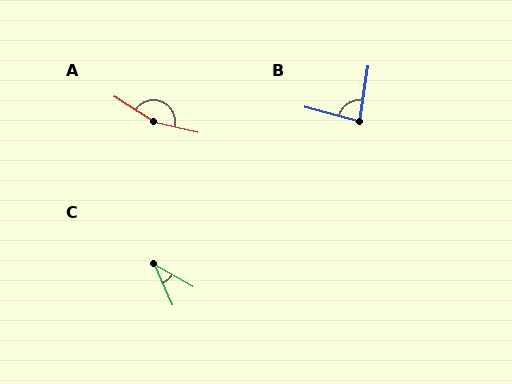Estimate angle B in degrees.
Approximately 83 degrees.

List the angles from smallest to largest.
C (36°), B (83°), A (161°).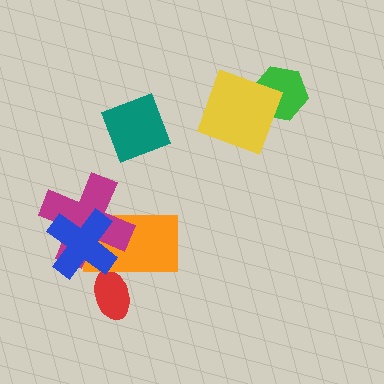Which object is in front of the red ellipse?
The orange rectangle is in front of the red ellipse.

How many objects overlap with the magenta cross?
2 objects overlap with the magenta cross.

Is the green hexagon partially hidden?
Yes, it is partially covered by another shape.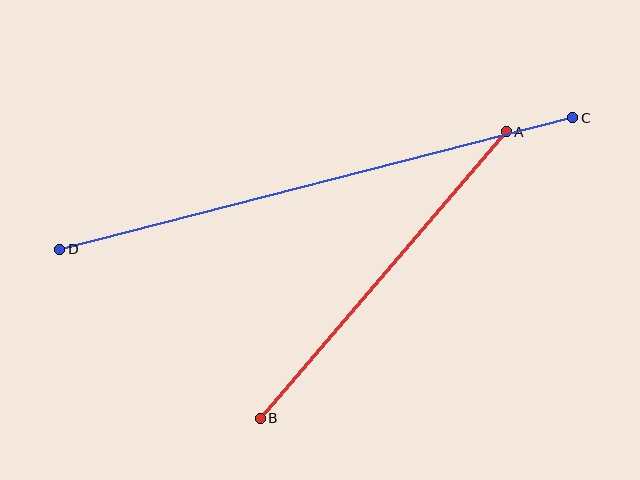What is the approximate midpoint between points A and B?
The midpoint is at approximately (383, 275) pixels.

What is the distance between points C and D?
The distance is approximately 530 pixels.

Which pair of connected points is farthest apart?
Points C and D are farthest apart.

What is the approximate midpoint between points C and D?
The midpoint is at approximately (316, 183) pixels.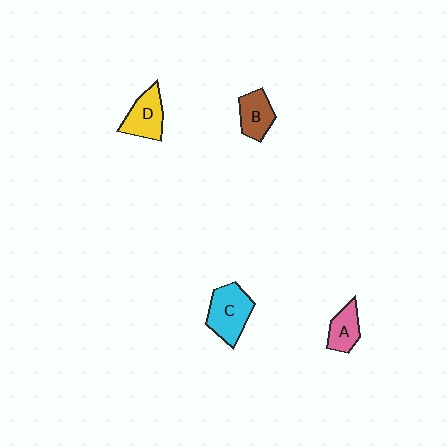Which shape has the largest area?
Shape C (cyan).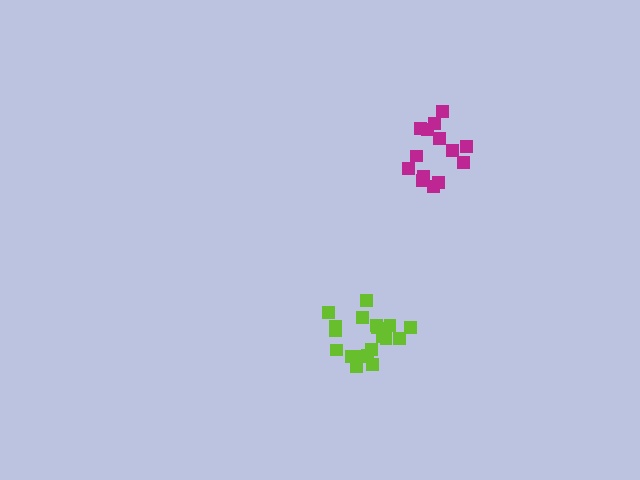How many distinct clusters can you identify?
There are 2 distinct clusters.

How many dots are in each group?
Group 1: 15 dots, Group 2: 20 dots (35 total).